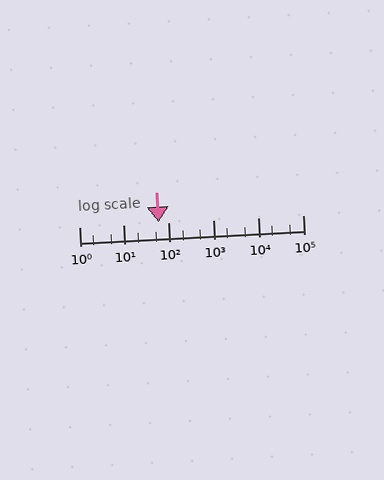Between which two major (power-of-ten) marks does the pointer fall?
The pointer is between 10 and 100.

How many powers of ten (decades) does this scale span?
The scale spans 5 decades, from 1 to 100000.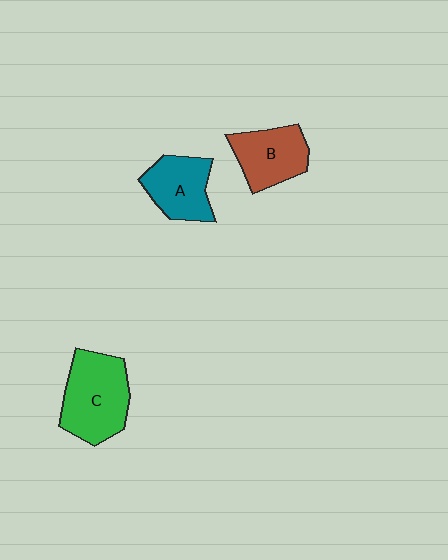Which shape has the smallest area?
Shape A (teal).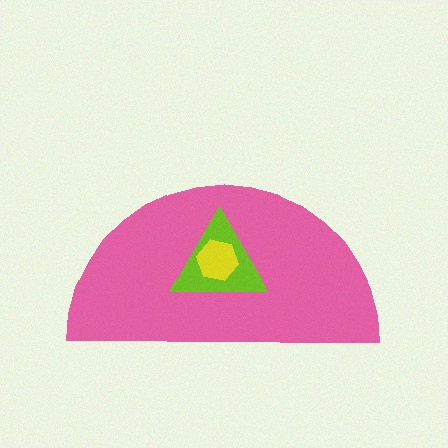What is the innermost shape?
The yellow hexagon.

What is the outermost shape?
The pink semicircle.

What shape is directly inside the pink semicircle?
The lime triangle.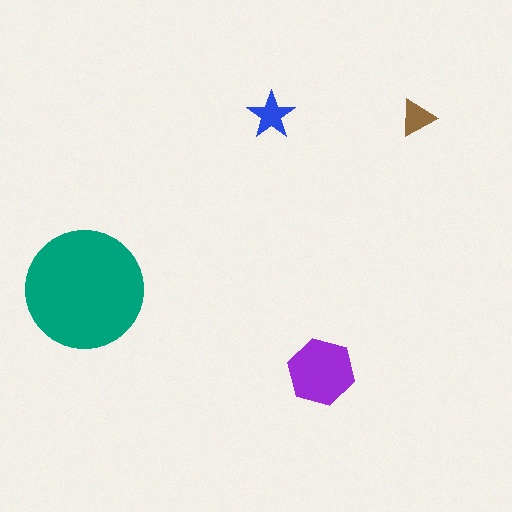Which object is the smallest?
The brown triangle.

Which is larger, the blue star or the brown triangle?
The blue star.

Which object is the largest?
The teal circle.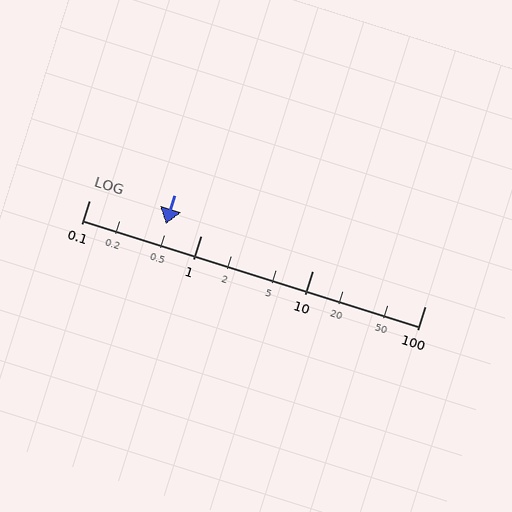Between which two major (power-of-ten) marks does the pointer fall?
The pointer is between 0.1 and 1.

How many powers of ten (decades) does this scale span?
The scale spans 3 decades, from 0.1 to 100.